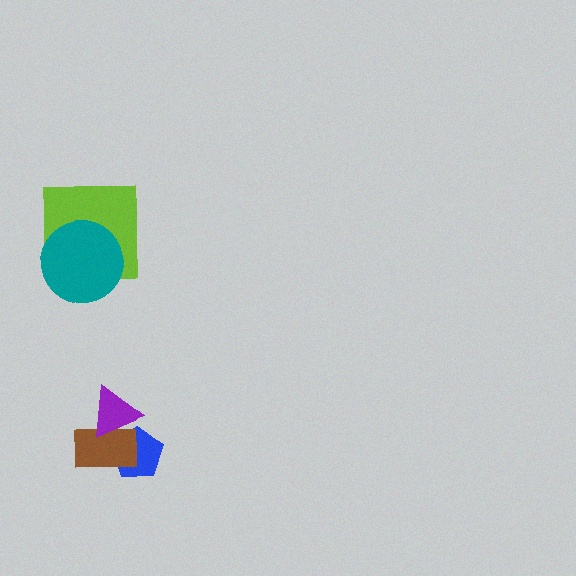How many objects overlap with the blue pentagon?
2 objects overlap with the blue pentagon.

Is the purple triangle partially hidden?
No, no other shape covers it.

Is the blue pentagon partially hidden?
Yes, it is partially covered by another shape.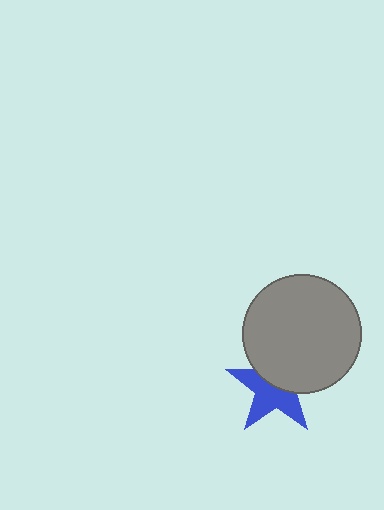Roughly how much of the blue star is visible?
About half of it is visible (roughly 55%).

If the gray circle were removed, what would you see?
You would see the complete blue star.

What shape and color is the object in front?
The object in front is a gray circle.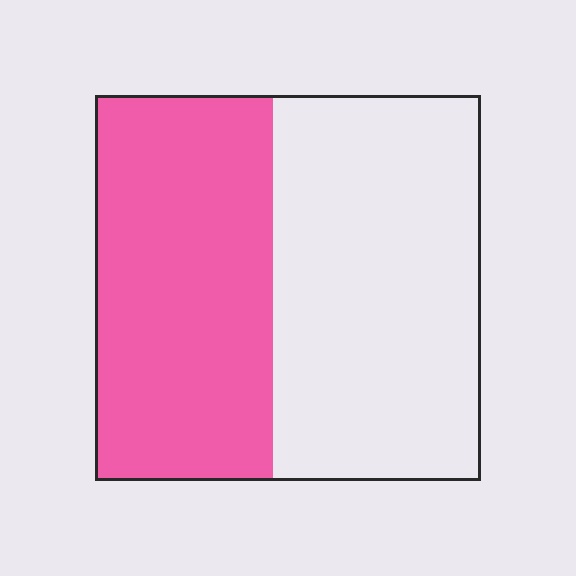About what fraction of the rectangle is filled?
About one half (1/2).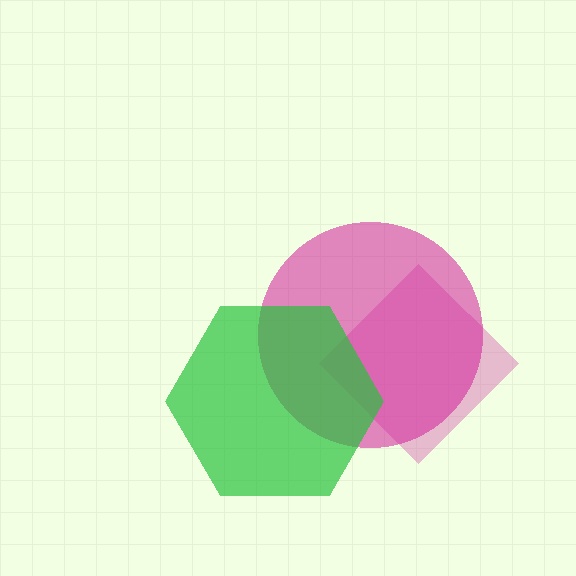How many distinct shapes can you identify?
There are 3 distinct shapes: a pink diamond, a magenta circle, a green hexagon.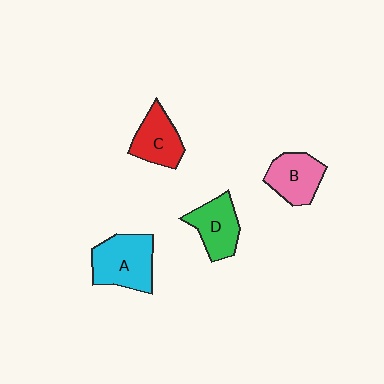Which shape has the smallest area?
Shape C (red).